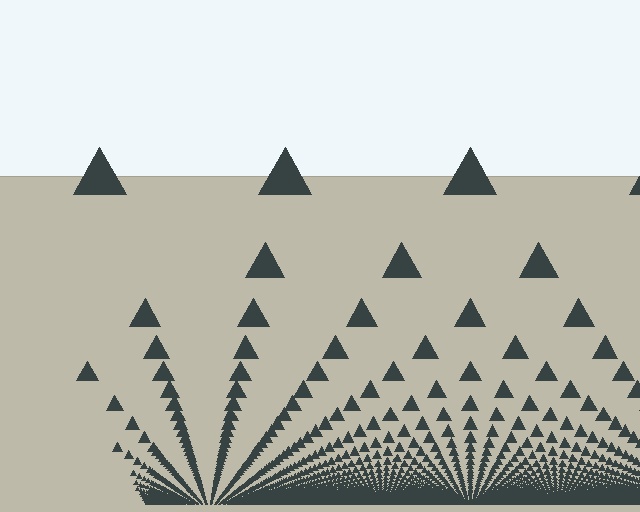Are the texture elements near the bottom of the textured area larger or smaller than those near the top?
Smaller. The gradient is inverted — elements near the bottom are smaller and denser.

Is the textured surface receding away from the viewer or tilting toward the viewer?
The surface appears to tilt toward the viewer. Texture elements get larger and sparser toward the top.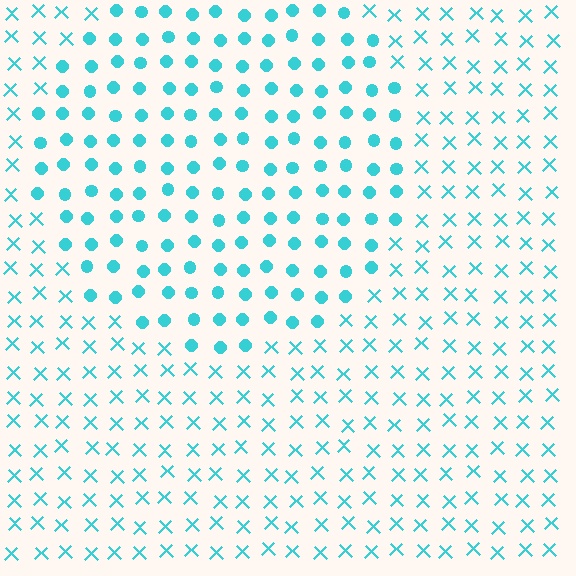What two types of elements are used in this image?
The image uses circles inside the circle region and X marks outside it.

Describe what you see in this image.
The image is filled with small cyan elements arranged in a uniform grid. A circle-shaped region contains circles, while the surrounding area contains X marks. The boundary is defined purely by the change in element shape.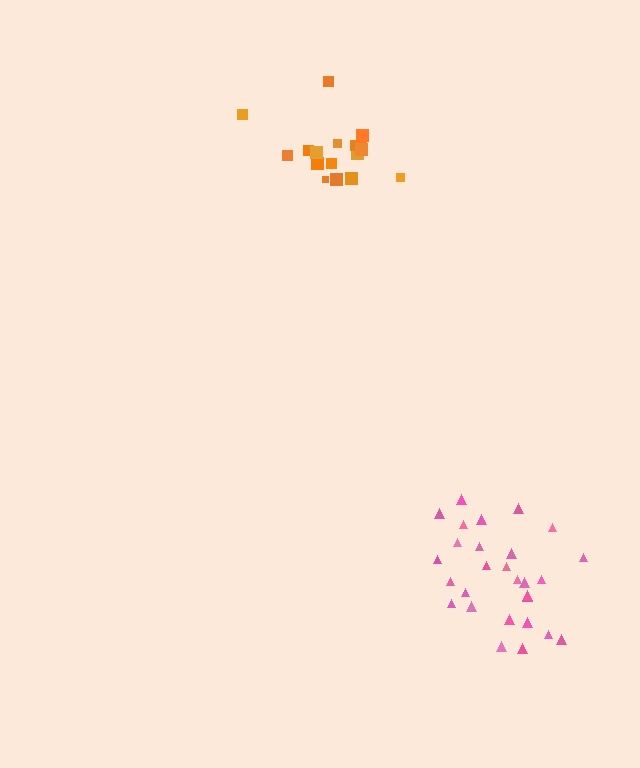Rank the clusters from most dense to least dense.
orange, pink.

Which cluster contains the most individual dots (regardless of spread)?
Pink (28).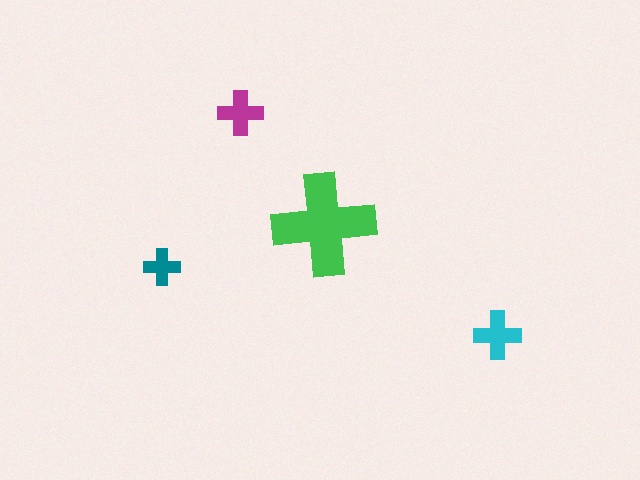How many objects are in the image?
There are 4 objects in the image.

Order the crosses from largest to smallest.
the green one, the cyan one, the magenta one, the teal one.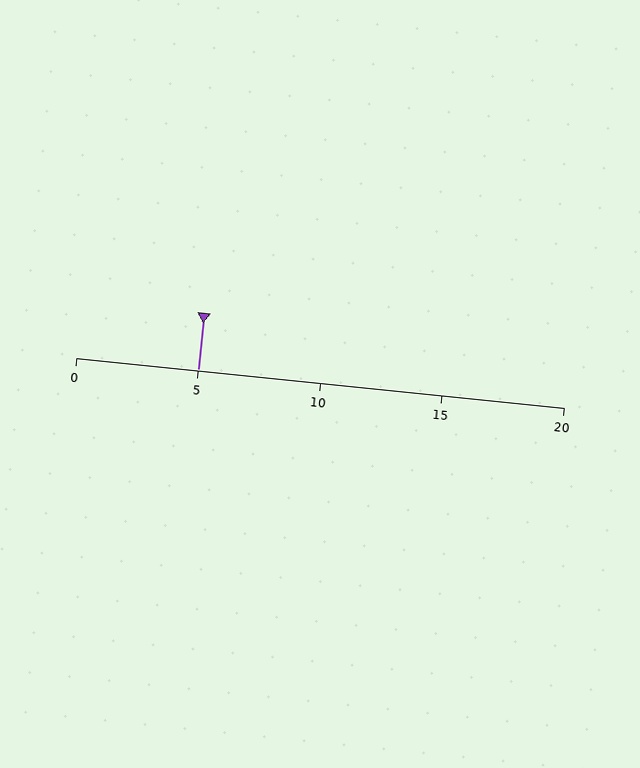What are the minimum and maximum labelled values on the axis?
The axis runs from 0 to 20.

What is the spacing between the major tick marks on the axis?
The major ticks are spaced 5 apart.